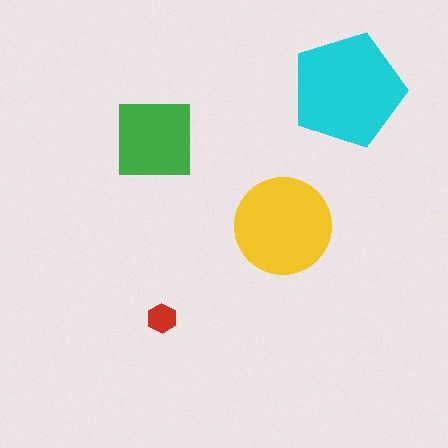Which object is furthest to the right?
The cyan pentagon is rightmost.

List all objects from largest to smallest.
The cyan pentagon, the yellow circle, the green square, the red hexagon.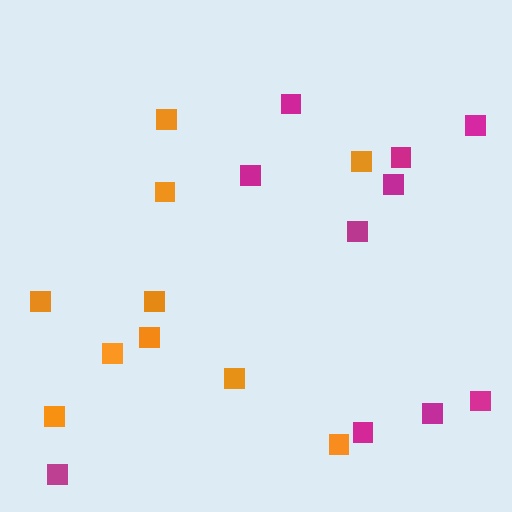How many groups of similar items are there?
There are 2 groups: one group of orange squares (10) and one group of magenta squares (10).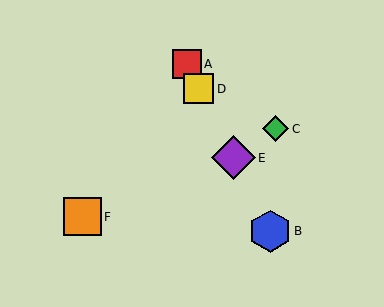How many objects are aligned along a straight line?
4 objects (A, B, D, E) are aligned along a straight line.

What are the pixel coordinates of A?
Object A is at (187, 64).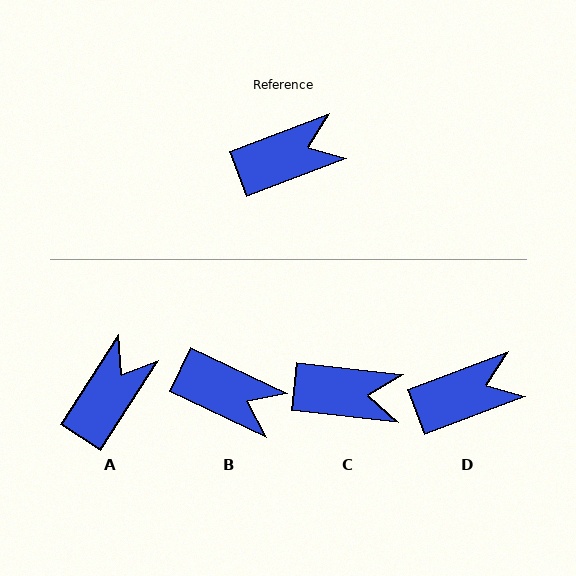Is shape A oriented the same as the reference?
No, it is off by about 36 degrees.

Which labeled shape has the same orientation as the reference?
D.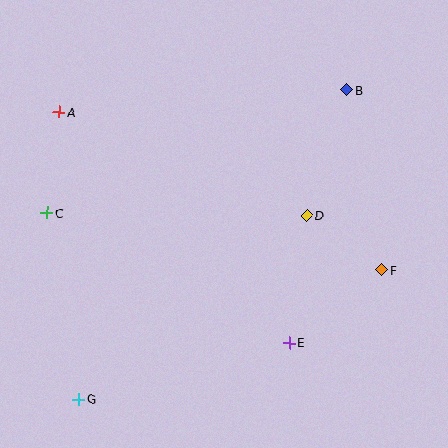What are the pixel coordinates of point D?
Point D is at (307, 215).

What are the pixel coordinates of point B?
Point B is at (347, 90).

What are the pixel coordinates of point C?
Point C is at (47, 213).